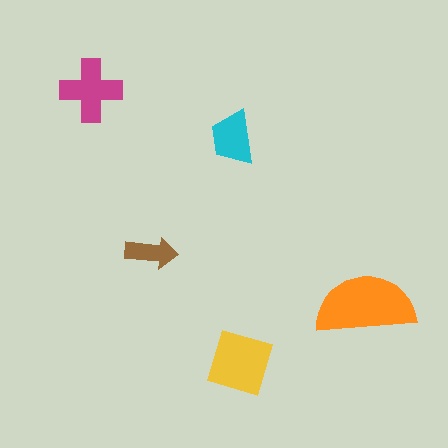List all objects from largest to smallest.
The orange semicircle, the yellow square, the magenta cross, the cyan trapezoid, the brown arrow.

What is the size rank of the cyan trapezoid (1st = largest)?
4th.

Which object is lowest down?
The yellow square is bottommost.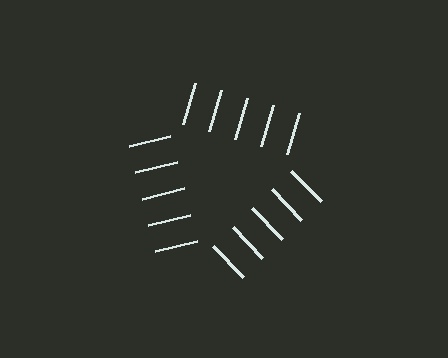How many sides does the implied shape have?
3 sides — the line-ends trace a triangle.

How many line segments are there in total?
15 — 5 along each of the 3 edges.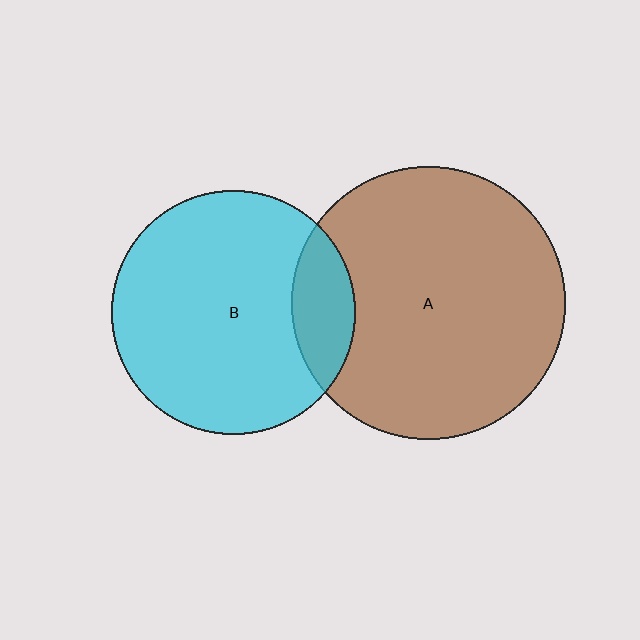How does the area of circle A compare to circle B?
Approximately 1.3 times.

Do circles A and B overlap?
Yes.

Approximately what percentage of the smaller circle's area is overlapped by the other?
Approximately 15%.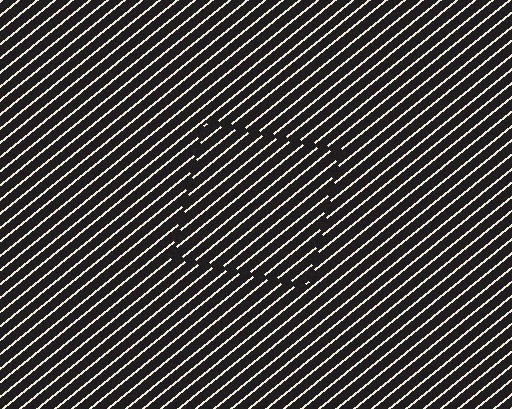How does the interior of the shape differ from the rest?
The interior of the shape contains the same grating, shifted by half a period — the contour is defined by the phase discontinuity where line-ends from the inner and outer gratings abut.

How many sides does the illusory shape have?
4 sides — the line-ends trace a square.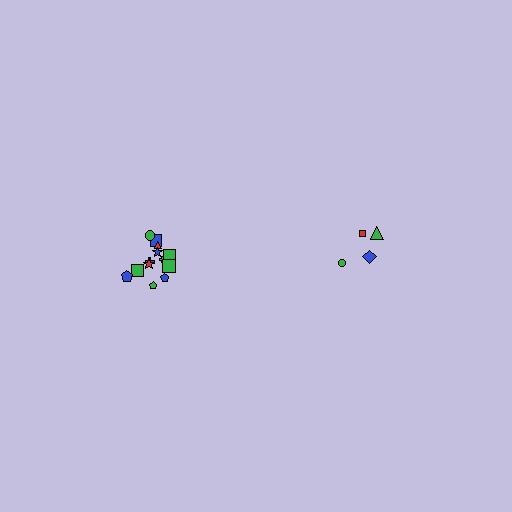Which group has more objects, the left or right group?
The left group.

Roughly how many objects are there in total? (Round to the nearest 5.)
Roughly 20 objects in total.